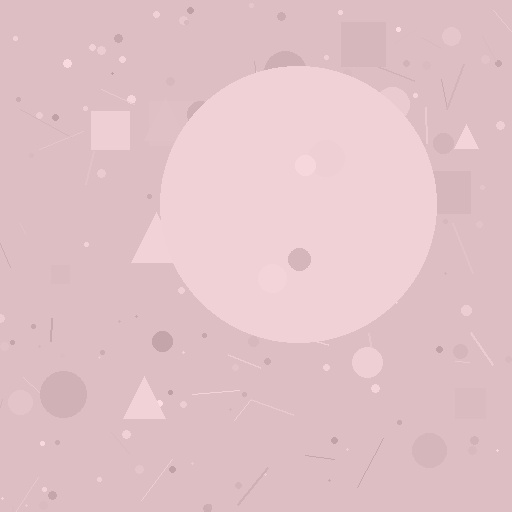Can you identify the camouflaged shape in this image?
The camouflaged shape is a circle.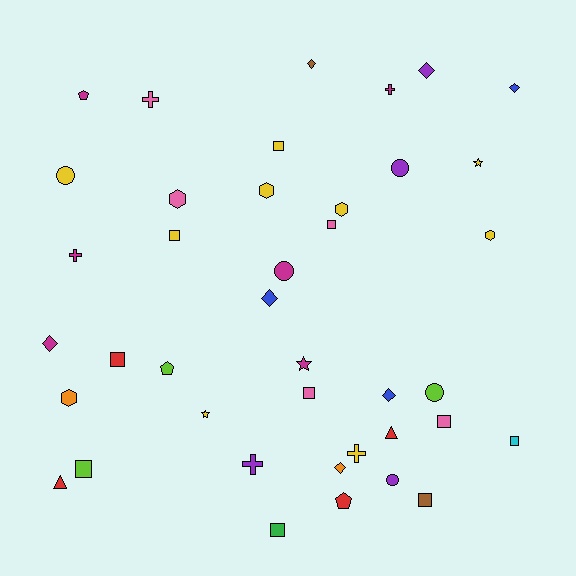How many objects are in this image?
There are 40 objects.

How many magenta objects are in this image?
There are 6 magenta objects.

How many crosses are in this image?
There are 5 crosses.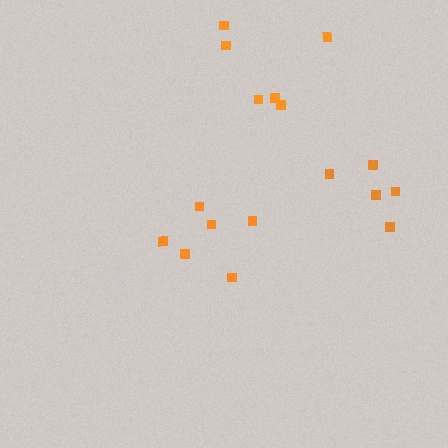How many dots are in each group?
Group 1: 5 dots, Group 2: 6 dots, Group 3: 6 dots (17 total).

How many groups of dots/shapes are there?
There are 3 groups.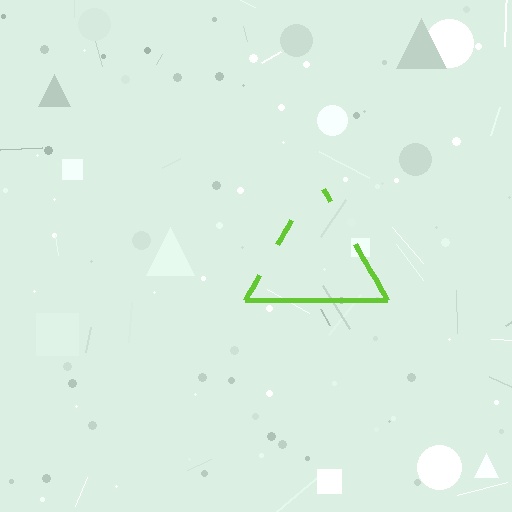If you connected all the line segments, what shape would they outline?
They would outline a triangle.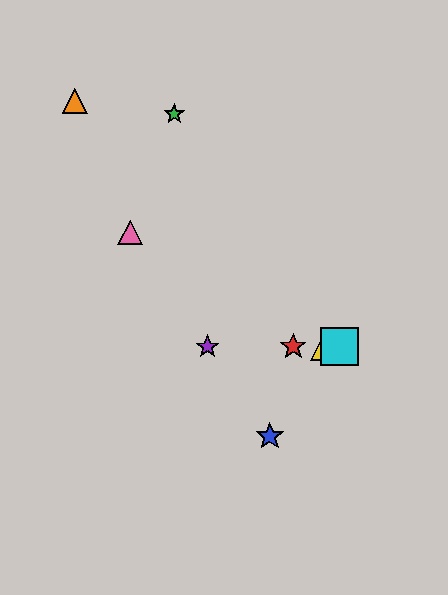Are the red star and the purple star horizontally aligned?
Yes, both are at y≈347.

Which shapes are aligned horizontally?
The red star, the yellow triangle, the purple star, the cyan square are aligned horizontally.